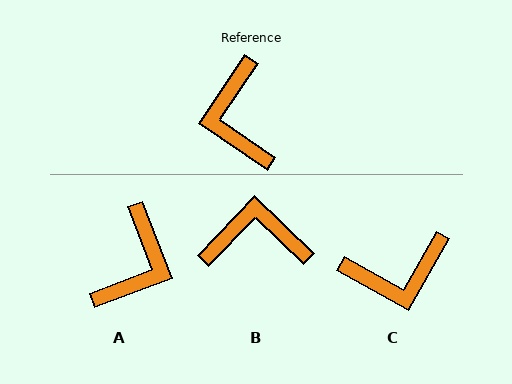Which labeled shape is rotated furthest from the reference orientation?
A, about 145 degrees away.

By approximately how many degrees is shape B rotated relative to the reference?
Approximately 99 degrees clockwise.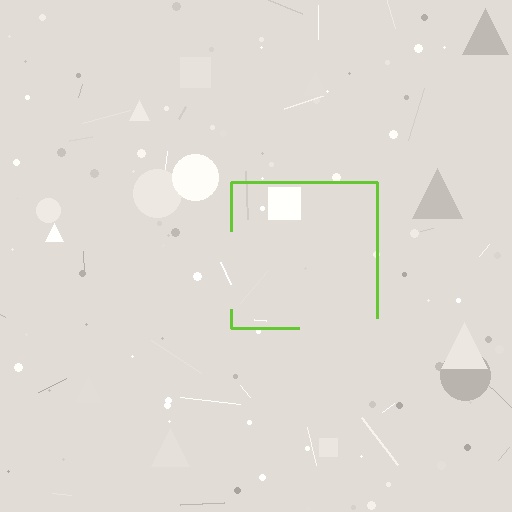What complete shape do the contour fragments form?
The contour fragments form a square.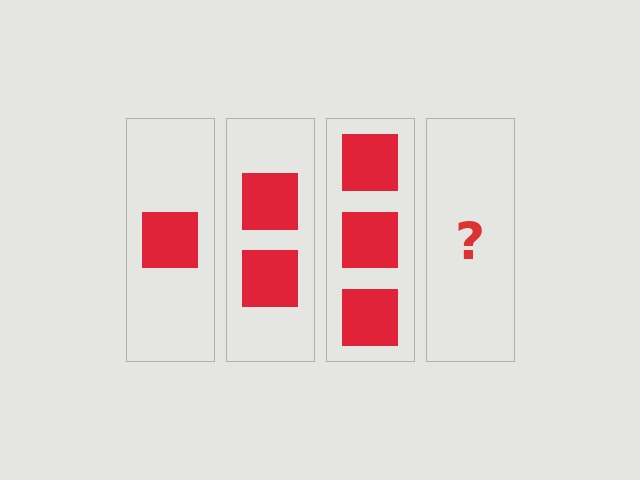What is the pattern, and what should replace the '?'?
The pattern is that each step adds one more square. The '?' should be 4 squares.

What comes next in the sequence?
The next element should be 4 squares.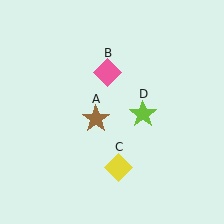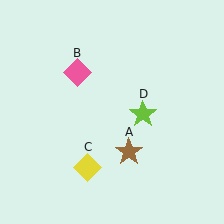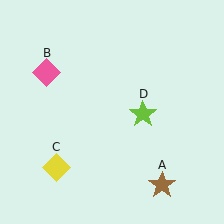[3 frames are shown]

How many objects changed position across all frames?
3 objects changed position: brown star (object A), pink diamond (object B), yellow diamond (object C).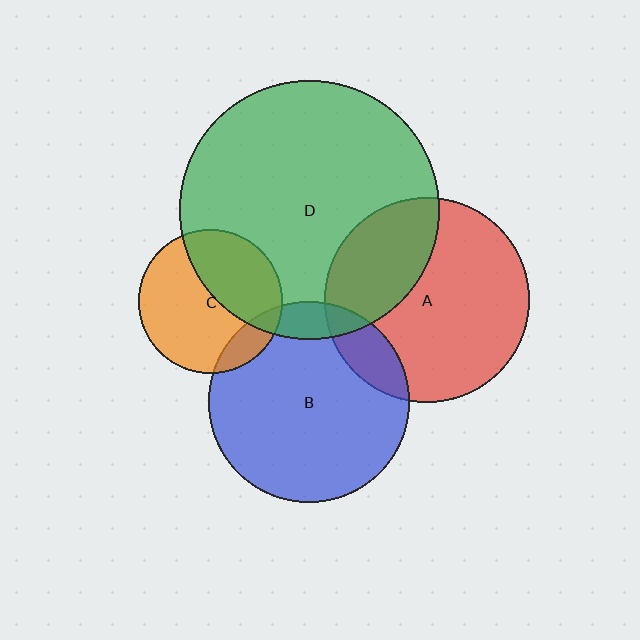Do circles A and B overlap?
Yes.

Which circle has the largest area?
Circle D (green).